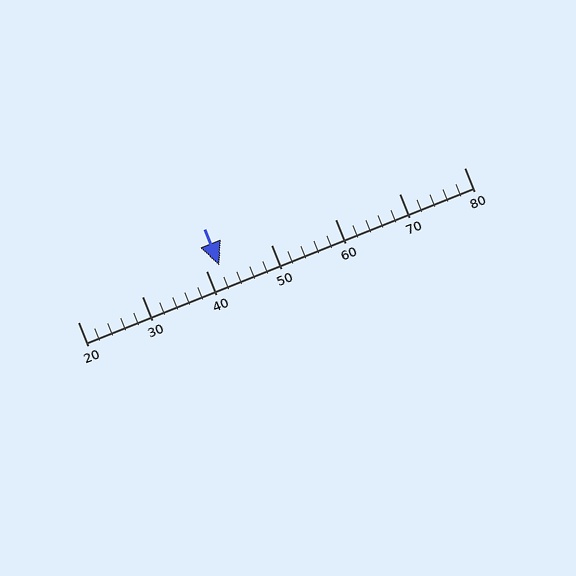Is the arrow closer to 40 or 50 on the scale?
The arrow is closer to 40.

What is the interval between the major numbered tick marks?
The major tick marks are spaced 10 units apart.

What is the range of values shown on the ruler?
The ruler shows values from 20 to 80.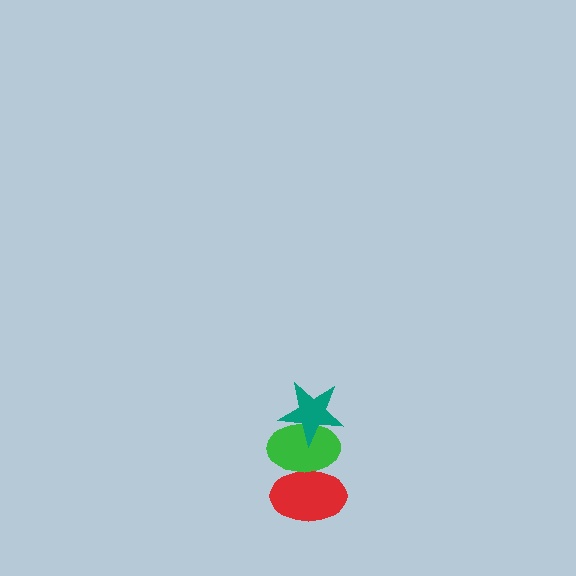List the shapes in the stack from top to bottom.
From top to bottom: the teal star, the green ellipse, the red ellipse.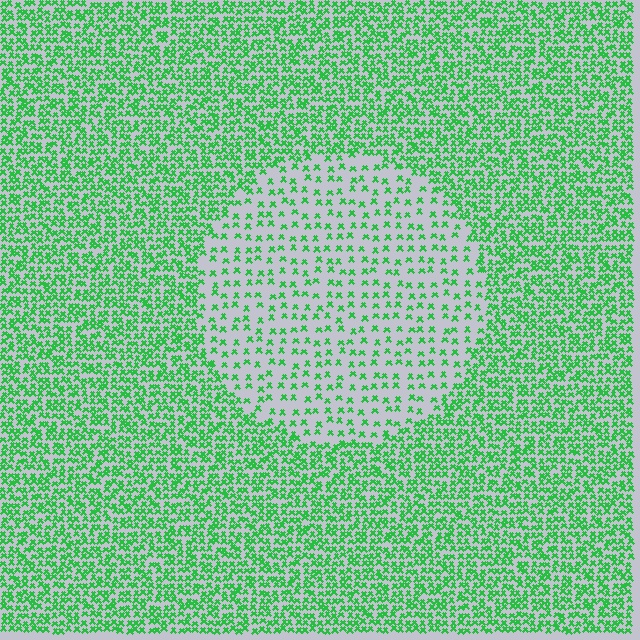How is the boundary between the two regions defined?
The boundary is defined by a change in element density (approximately 2.5x ratio). All elements are the same color, size, and shape.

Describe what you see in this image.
The image contains small green elements arranged at two different densities. A circle-shaped region is visible where the elements are less densely packed than the surrounding area.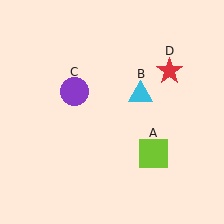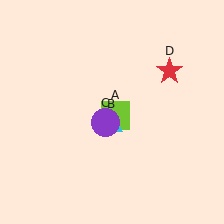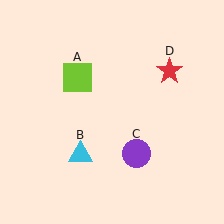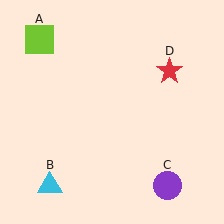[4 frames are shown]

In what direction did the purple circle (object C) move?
The purple circle (object C) moved down and to the right.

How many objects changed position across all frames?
3 objects changed position: lime square (object A), cyan triangle (object B), purple circle (object C).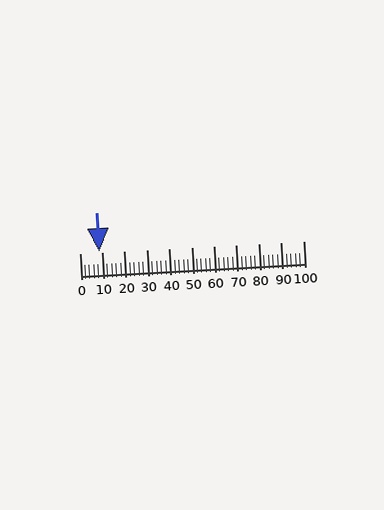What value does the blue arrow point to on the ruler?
The blue arrow points to approximately 9.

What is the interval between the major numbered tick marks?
The major tick marks are spaced 10 units apart.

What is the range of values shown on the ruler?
The ruler shows values from 0 to 100.